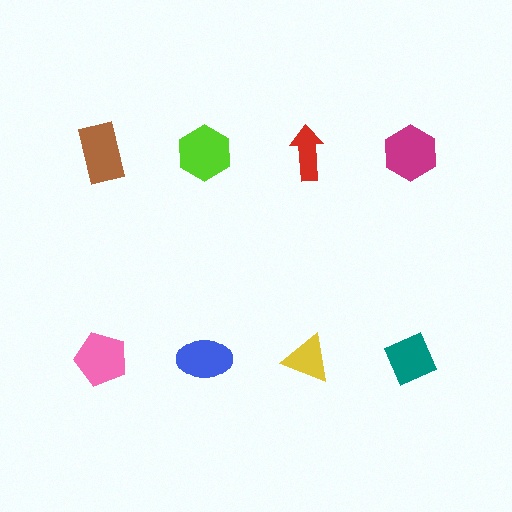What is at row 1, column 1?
A brown rectangle.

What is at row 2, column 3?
A yellow triangle.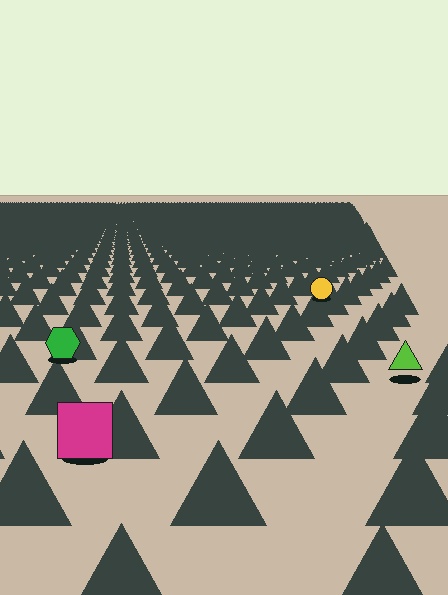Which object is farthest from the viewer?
The yellow circle is farthest from the viewer. It appears smaller and the ground texture around it is denser.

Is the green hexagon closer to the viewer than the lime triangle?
No. The lime triangle is closer — you can tell from the texture gradient: the ground texture is coarser near it.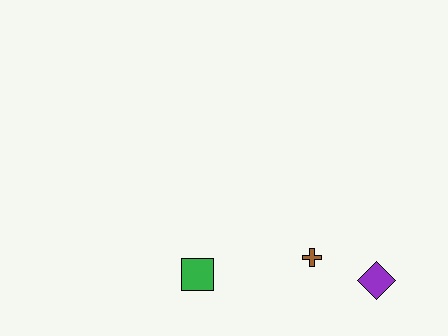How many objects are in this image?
There are 3 objects.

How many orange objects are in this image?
There are no orange objects.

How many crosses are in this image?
There is 1 cross.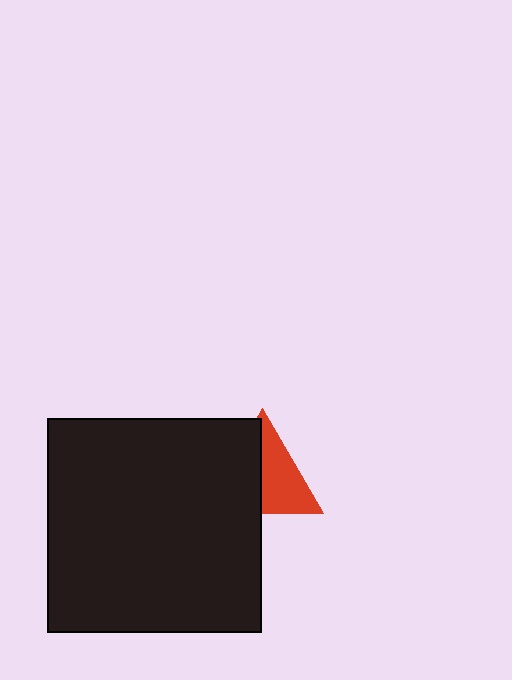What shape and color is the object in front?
The object in front is a black square.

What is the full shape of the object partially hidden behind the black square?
The partially hidden object is a red triangle.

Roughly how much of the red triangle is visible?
About half of it is visible (roughly 52%).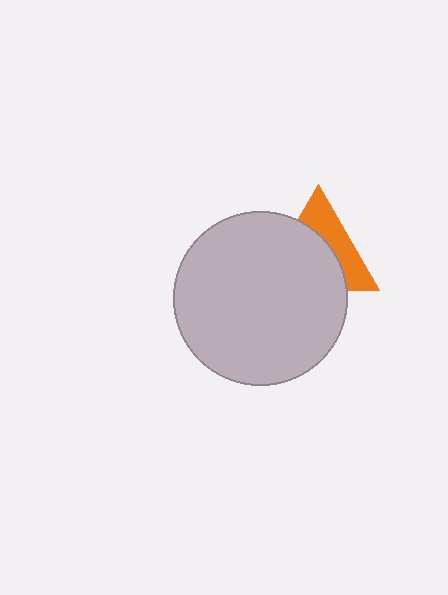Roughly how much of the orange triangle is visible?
A small part of it is visible (roughly 40%).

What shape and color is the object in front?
The object in front is a light gray circle.